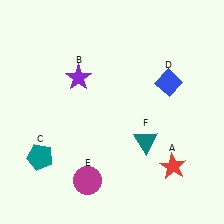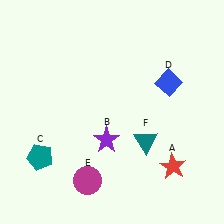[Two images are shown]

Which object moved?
The purple star (B) moved down.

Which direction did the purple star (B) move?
The purple star (B) moved down.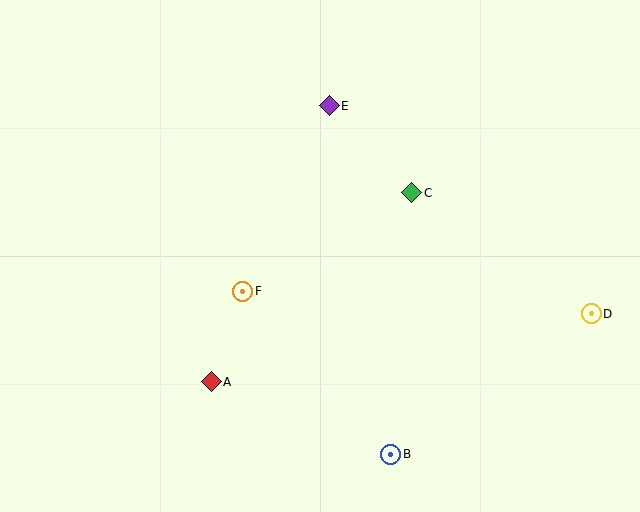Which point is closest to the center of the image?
Point F at (243, 291) is closest to the center.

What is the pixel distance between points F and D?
The distance between F and D is 349 pixels.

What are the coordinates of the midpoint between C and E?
The midpoint between C and E is at (371, 149).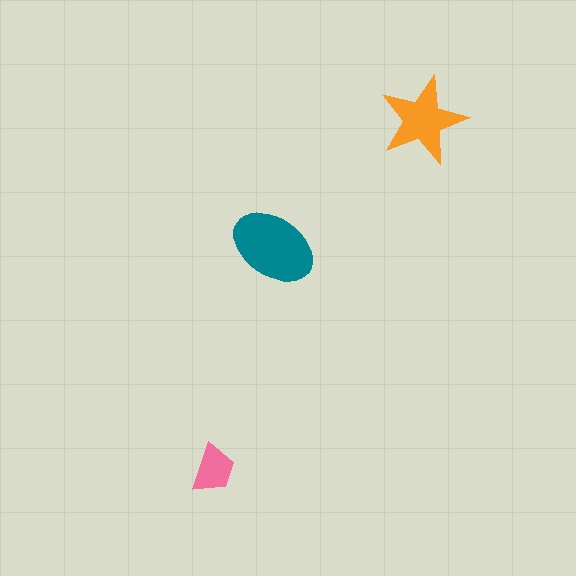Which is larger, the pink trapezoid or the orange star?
The orange star.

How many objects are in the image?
There are 3 objects in the image.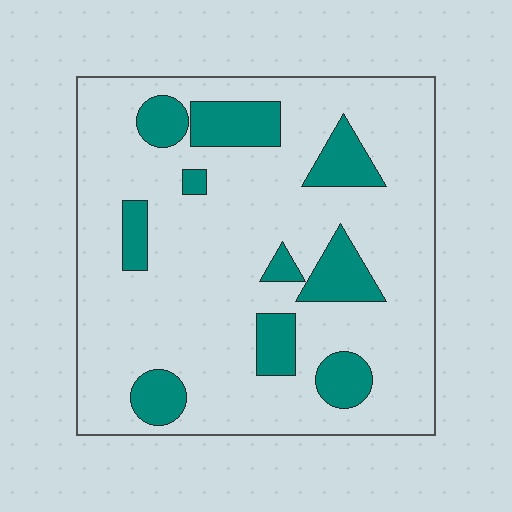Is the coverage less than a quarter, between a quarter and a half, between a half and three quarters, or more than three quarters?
Less than a quarter.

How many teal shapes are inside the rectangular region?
10.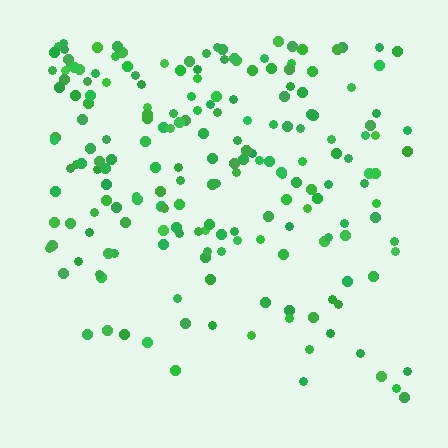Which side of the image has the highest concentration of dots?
The top.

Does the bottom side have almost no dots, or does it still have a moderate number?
Still a moderate number, just noticeably fewer than the top.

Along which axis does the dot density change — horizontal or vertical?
Vertical.